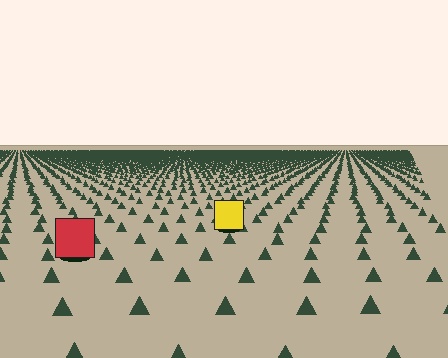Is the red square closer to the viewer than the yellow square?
Yes. The red square is closer — you can tell from the texture gradient: the ground texture is coarser near it.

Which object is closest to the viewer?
The red square is closest. The texture marks near it are larger and more spread out.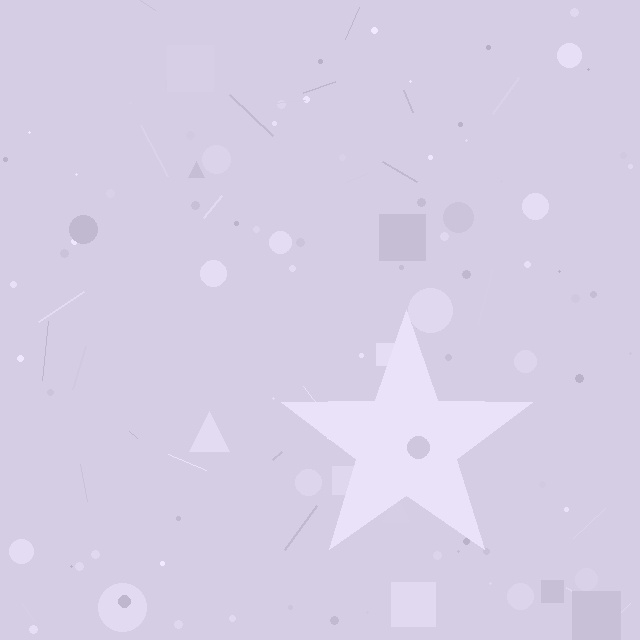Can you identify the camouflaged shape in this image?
The camouflaged shape is a star.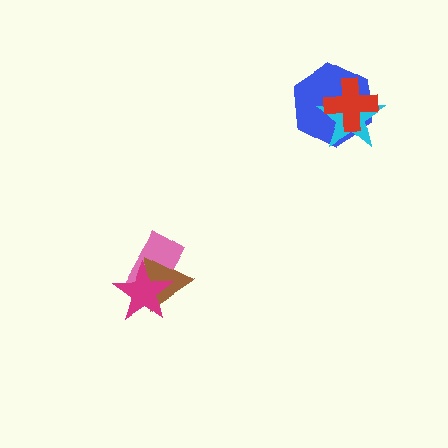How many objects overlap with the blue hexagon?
2 objects overlap with the blue hexagon.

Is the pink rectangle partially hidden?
Yes, it is partially covered by another shape.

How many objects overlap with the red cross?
2 objects overlap with the red cross.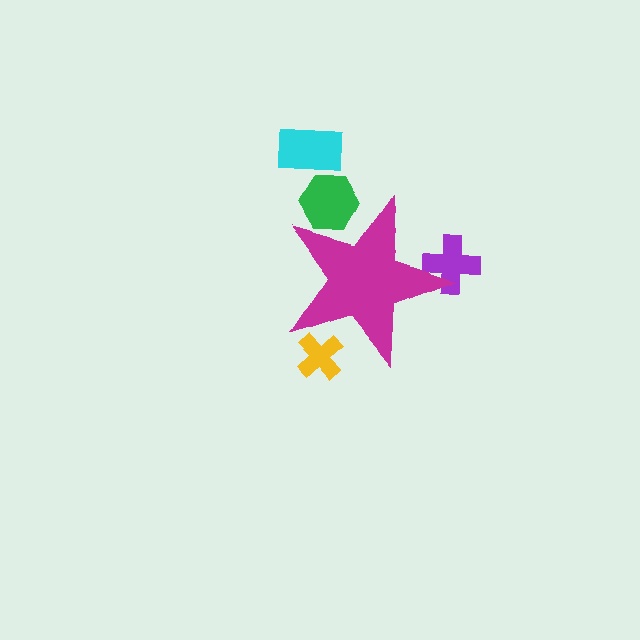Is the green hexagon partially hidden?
Yes, the green hexagon is partially hidden behind the magenta star.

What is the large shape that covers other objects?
A magenta star.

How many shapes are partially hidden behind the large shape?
3 shapes are partially hidden.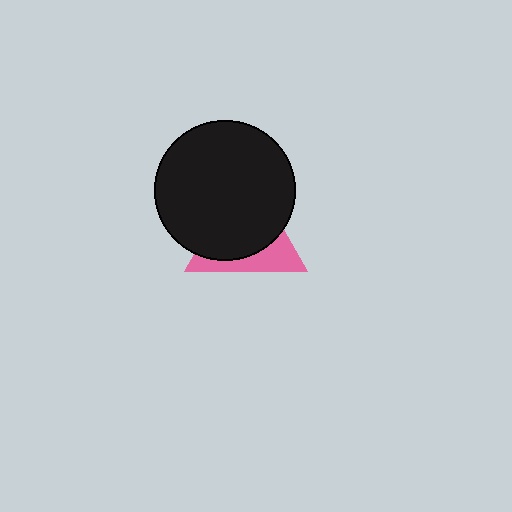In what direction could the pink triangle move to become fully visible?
The pink triangle could move toward the lower-right. That would shift it out from behind the black circle entirely.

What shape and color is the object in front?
The object in front is a black circle.